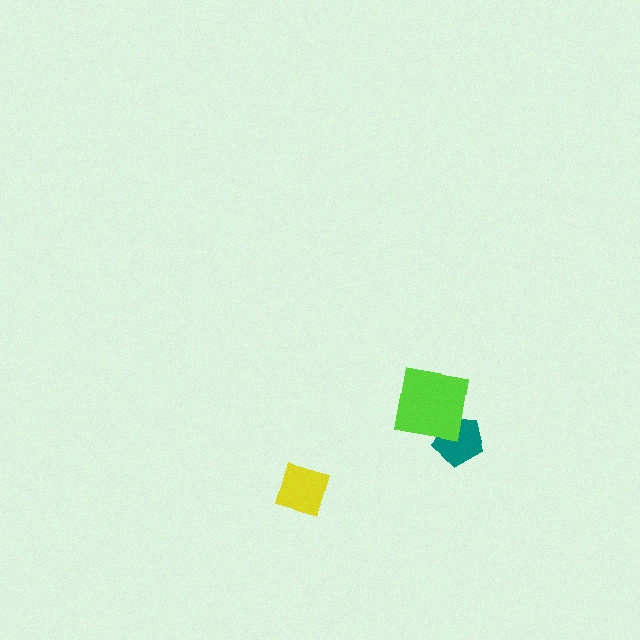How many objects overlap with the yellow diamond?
0 objects overlap with the yellow diamond.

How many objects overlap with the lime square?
1 object overlaps with the lime square.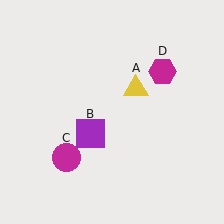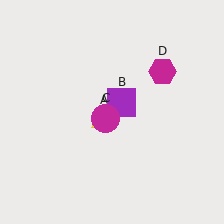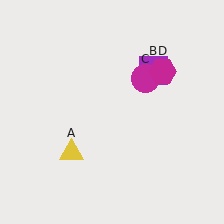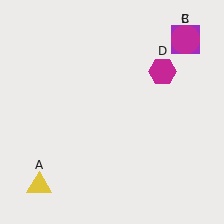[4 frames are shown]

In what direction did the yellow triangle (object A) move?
The yellow triangle (object A) moved down and to the left.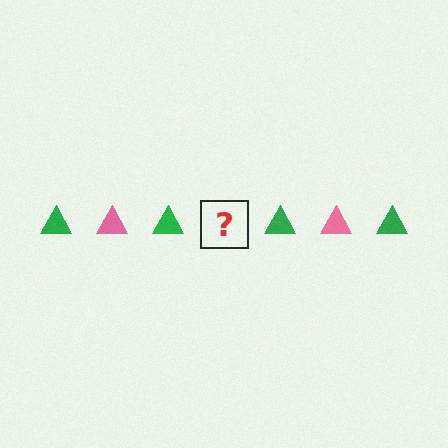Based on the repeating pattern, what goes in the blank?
The blank should be a pink triangle.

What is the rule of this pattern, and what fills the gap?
The rule is that the pattern cycles through green, pink triangles. The gap should be filled with a pink triangle.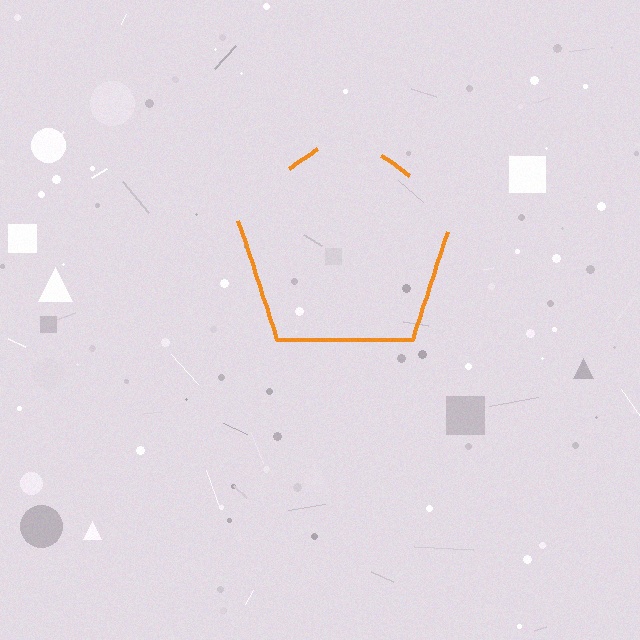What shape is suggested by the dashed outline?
The dashed outline suggests a pentagon.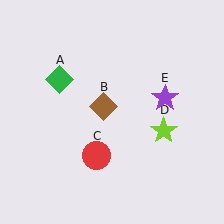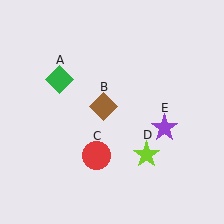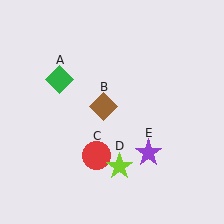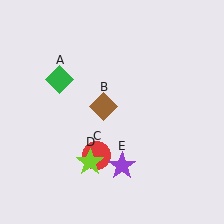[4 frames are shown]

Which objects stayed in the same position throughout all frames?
Green diamond (object A) and brown diamond (object B) and red circle (object C) remained stationary.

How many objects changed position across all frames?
2 objects changed position: lime star (object D), purple star (object E).